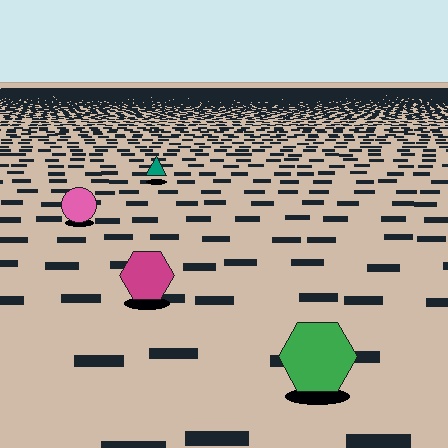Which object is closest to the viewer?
The green hexagon is closest. The texture marks near it are larger and more spread out.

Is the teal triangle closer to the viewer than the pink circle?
No. The pink circle is closer — you can tell from the texture gradient: the ground texture is coarser near it.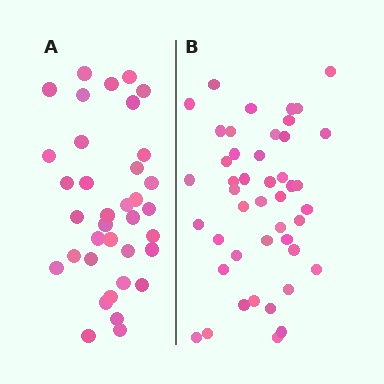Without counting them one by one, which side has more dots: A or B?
Region B (the right region) has more dots.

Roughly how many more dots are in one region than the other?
Region B has roughly 8 or so more dots than region A.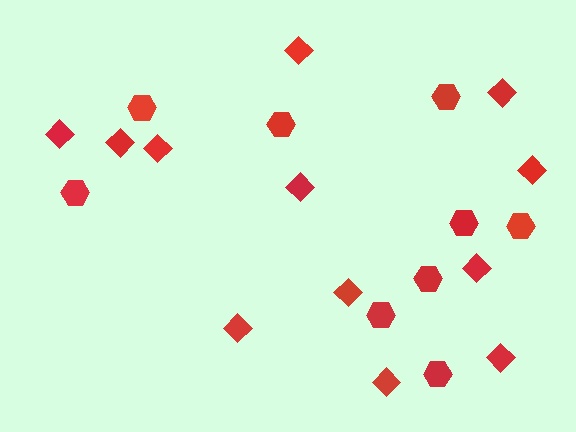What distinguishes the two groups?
There are 2 groups: one group of diamonds (12) and one group of hexagons (9).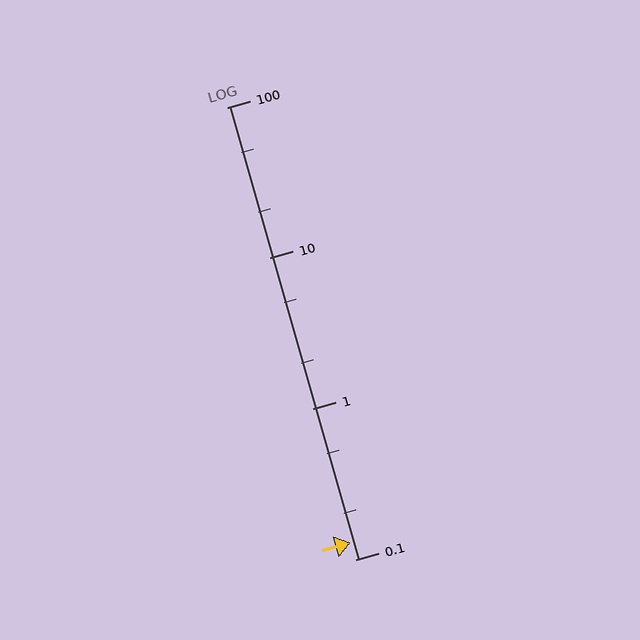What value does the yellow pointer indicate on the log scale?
The pointer indicates approximately 0.13.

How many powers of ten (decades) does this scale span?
The scale spans 3 decades, from 0.1 to 100.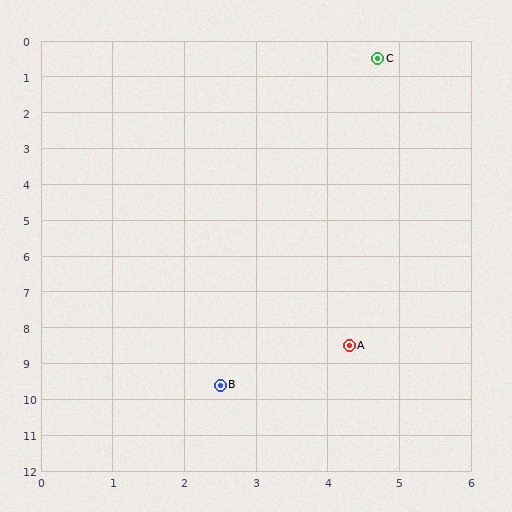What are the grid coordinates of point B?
Point B is at approximately (2.5, 9.6).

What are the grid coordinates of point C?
Point C is at approximately (4.7, 0.5).